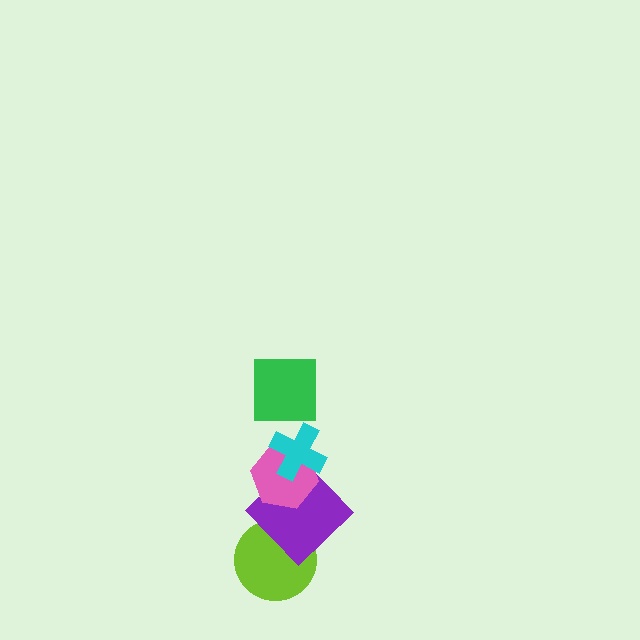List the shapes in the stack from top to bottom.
From top to bottom: the green square, the cyan cross, the pink hexagon, the purple diamond, the lime circle.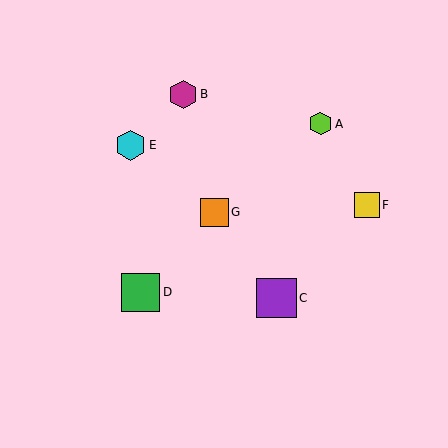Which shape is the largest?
The purple square (labeled C) is the largest.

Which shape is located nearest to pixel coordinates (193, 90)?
The magenta hexagon (labeled B) at (183, 94) is nearest to that location.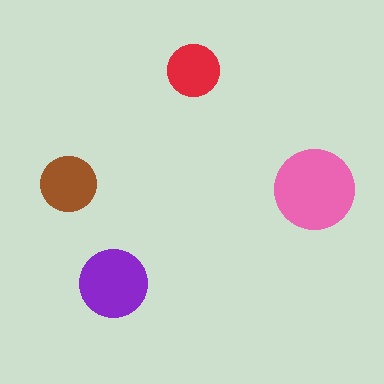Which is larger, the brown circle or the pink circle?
The pink one.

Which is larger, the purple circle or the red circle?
The purple one.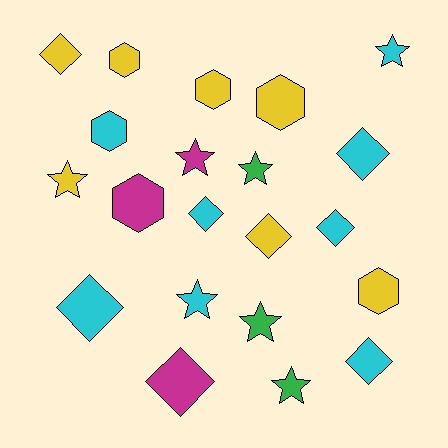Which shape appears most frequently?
Diamond, with 8 objects.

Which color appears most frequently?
Cyan, with 8 objects.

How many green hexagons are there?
There are no green hexagons.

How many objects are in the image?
There are 21 objects.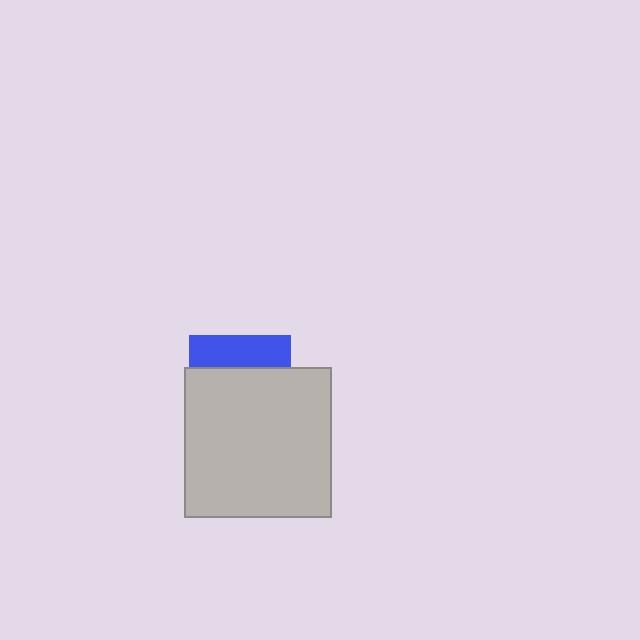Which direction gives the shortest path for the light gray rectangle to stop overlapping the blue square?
Moving down gives the shortest separation.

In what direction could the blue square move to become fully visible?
The blue square could move up. That would shift it out from behind the light gray rectangle entirely.